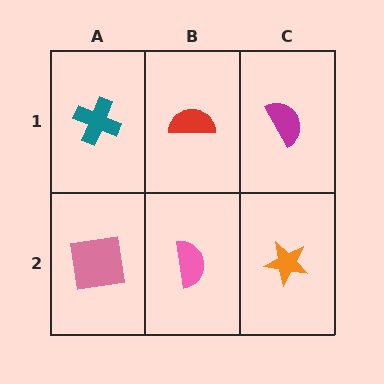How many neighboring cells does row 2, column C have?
2.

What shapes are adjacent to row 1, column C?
An orange star (row 2, column C), a red semicircle (row 1, column B).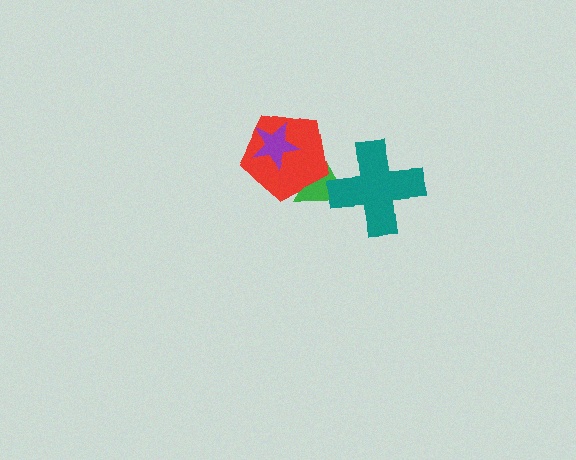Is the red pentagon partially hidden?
Yes, it is partially covered by another shape.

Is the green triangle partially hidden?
Yes, it is partially covered by another shape.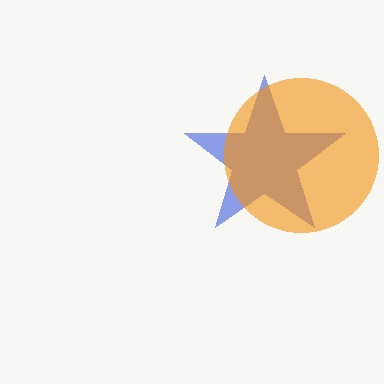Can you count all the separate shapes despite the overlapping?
Yes, there are 2 separate shapes.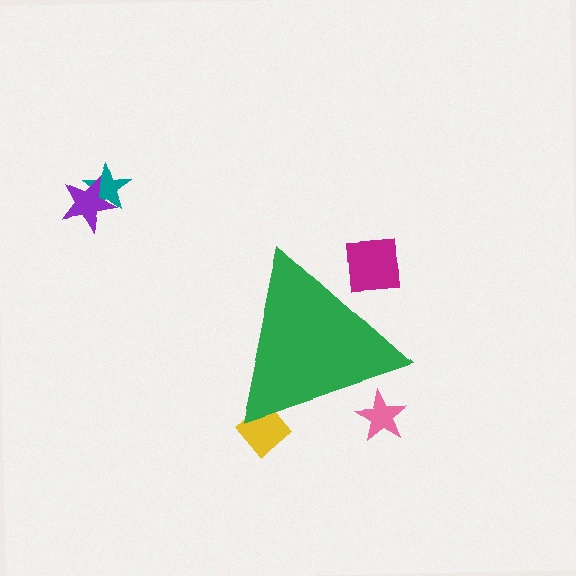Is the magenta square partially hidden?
Yes, the magenta square is partially hidden behind the green triangle.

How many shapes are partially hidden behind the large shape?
3 shapes are partially hidden.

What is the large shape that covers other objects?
A green triangle.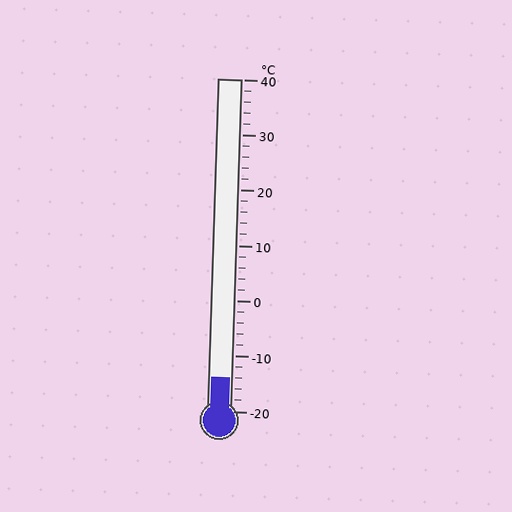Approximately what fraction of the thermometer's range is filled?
The thermometer is filled to approximately 10% of its range.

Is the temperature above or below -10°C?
The temperature is below -10°C.